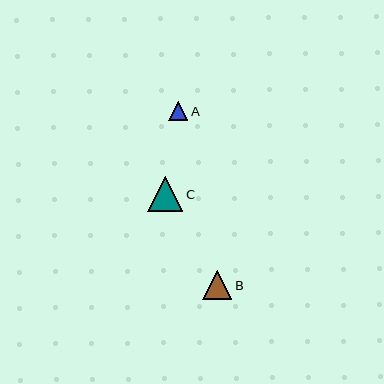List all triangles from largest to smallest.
From largest to smallest: C, B, A.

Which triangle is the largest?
Triangle C is the largest with a size of approximately 35 pixels.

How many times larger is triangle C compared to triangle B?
Triangle C is approximately 1.2 times the size of triangle B.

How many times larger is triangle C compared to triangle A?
Triangle C is approximately 1.8 times the size of triangle A.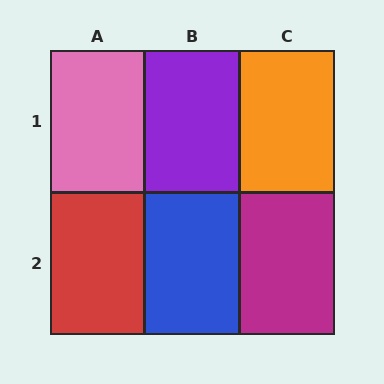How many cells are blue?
1 cell is blue.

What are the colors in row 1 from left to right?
Pink, purple, orange.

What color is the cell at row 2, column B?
Blue.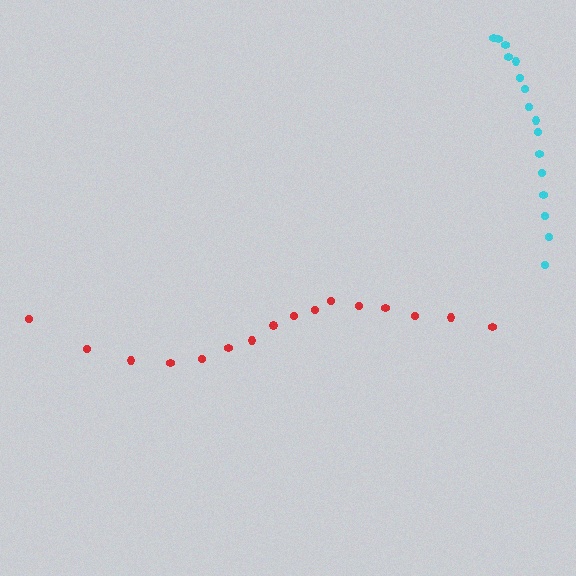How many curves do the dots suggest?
There are 2 distinct paths.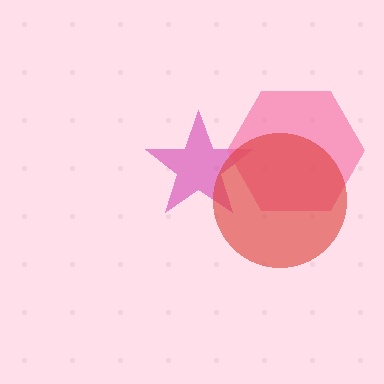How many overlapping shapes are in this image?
There are 3 overlapping shapes in the image.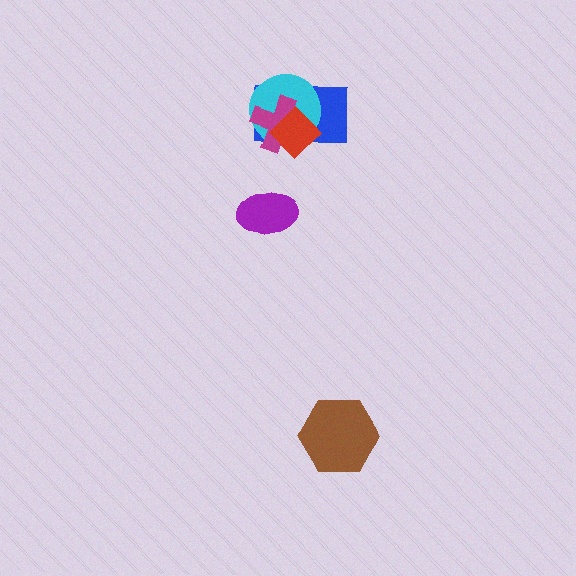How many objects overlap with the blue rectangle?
3 objects overlap with the blue rectangle.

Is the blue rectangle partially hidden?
Yes, it is partially covered by another shape.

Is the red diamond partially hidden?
No, no other shape covers it.